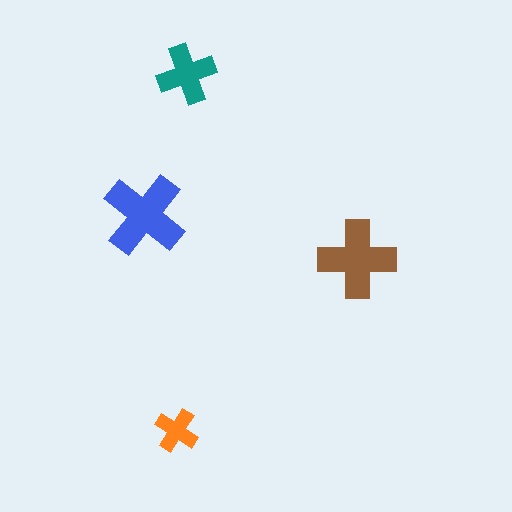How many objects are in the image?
There are 4 objects in the image.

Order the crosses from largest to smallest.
the blue one, the brown one, the teal one, the orange one.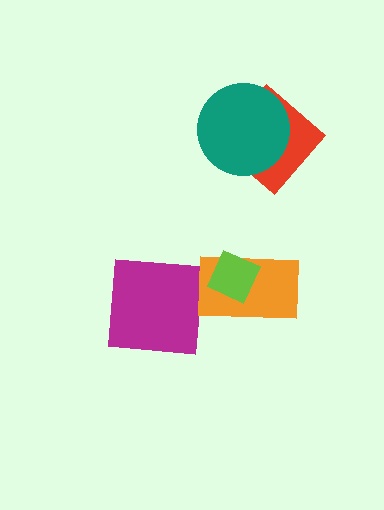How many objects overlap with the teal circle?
1 object overlaps with the teal circle.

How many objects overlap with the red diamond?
1 object overlaps with the red diamond.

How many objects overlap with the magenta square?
0 objects overlap with the magenta square.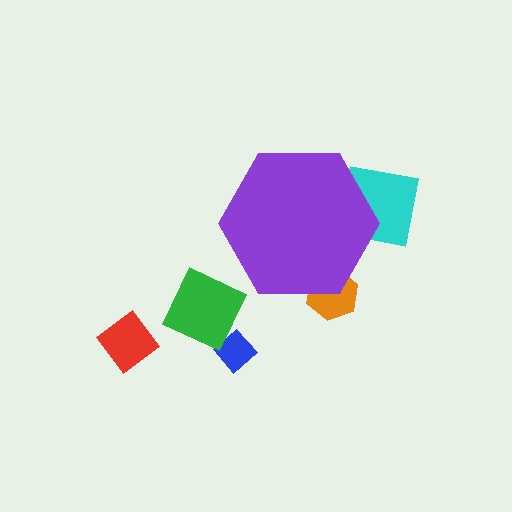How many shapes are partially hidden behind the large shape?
2 shapes are partially hidden.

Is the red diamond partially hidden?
No, the red diamond is fully visible.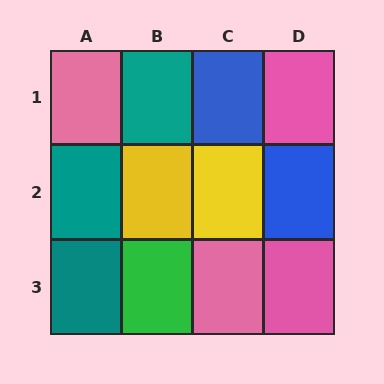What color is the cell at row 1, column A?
Pink.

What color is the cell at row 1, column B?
Teal.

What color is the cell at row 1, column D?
Pink.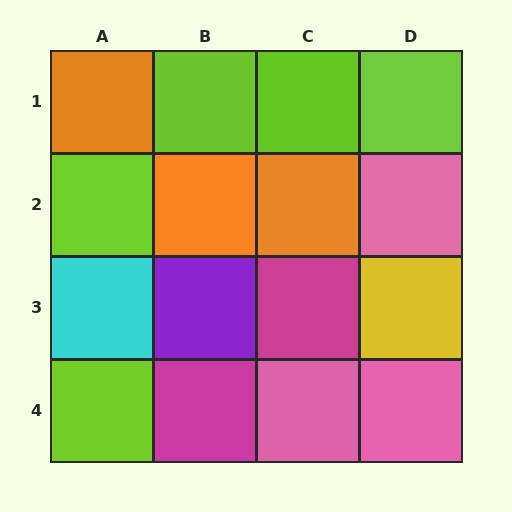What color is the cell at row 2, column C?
Orange.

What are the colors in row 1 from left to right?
Orange, lime, lime, lime.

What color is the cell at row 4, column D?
Pink.